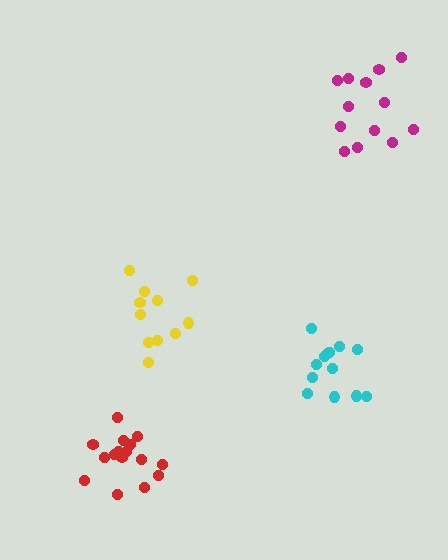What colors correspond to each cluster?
The clusters are colored: magenta, cyan, yellow, red.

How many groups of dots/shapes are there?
There are 4 groups.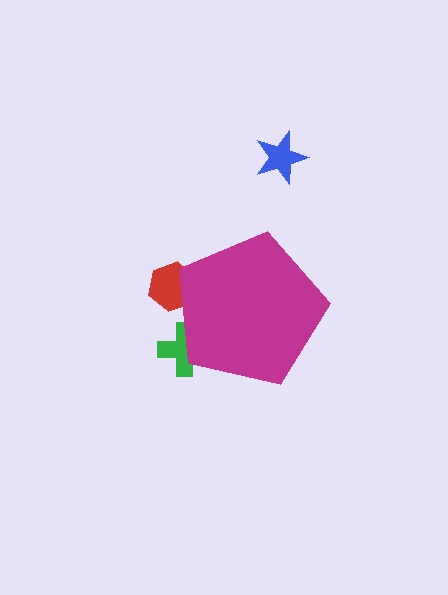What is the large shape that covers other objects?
A magenta pentagon.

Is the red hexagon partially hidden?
Yes, the red hexagon is partially hidden behind the magenta pentagon.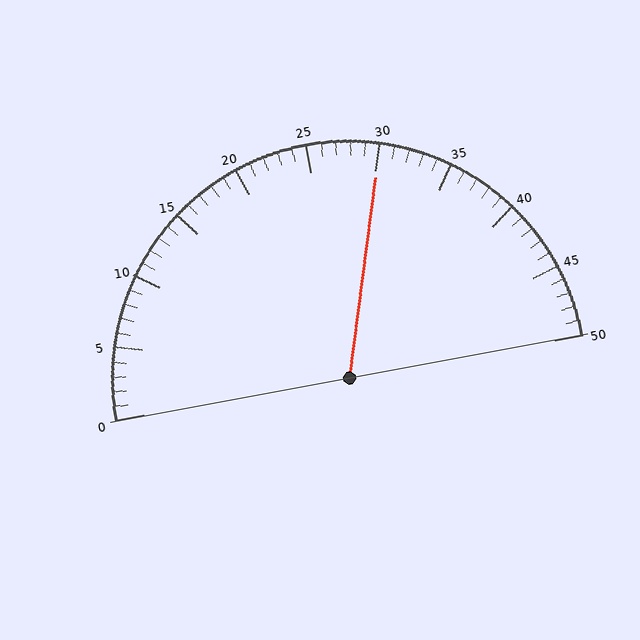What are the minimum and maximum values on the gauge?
The gauge ranges from 0 to 50.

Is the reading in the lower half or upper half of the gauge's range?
The reading is in the upper half of the range (0 to 50).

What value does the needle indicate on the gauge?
The needle indicates approximately 30.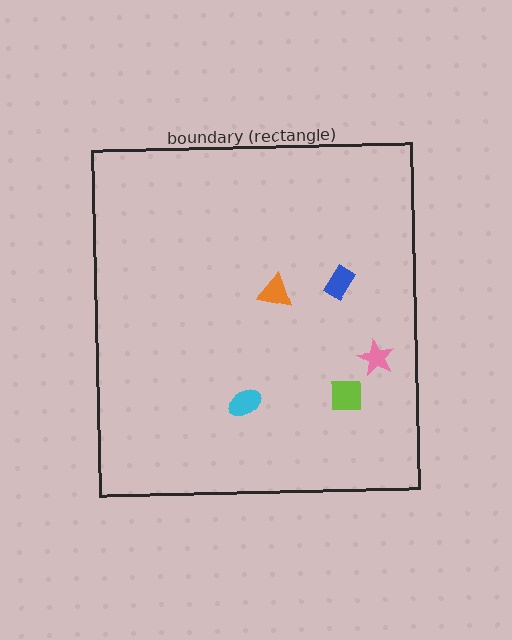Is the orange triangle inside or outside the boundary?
Inside.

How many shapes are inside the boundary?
5 inside, 0 outside.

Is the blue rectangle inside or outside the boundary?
Inside.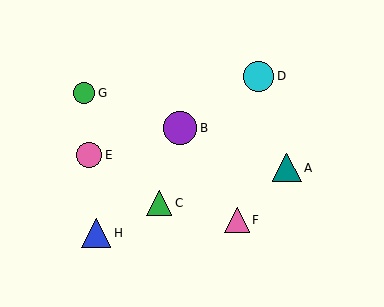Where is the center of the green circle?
The center of the green circle is at (84, 93).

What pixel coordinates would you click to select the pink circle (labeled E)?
Click at (89, 155) to select the pink circle E.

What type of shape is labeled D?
Shape D is a cyan circle.